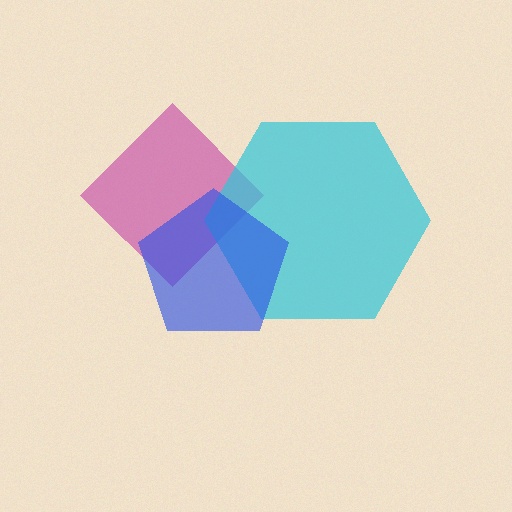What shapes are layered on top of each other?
The layered shapes are: a magenta diamond, a cyan hexagon, a blue pentagon.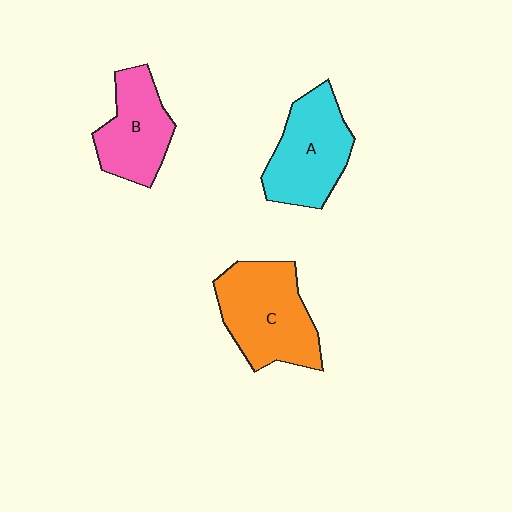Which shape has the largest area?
Shape C (orange).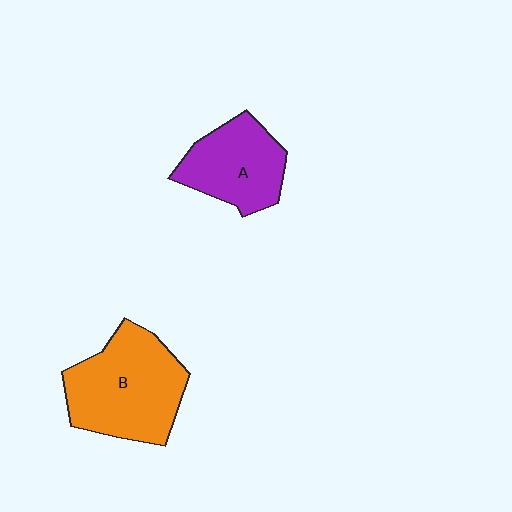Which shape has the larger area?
Shape B (orange).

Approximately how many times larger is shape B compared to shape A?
Approximately 1.4 times.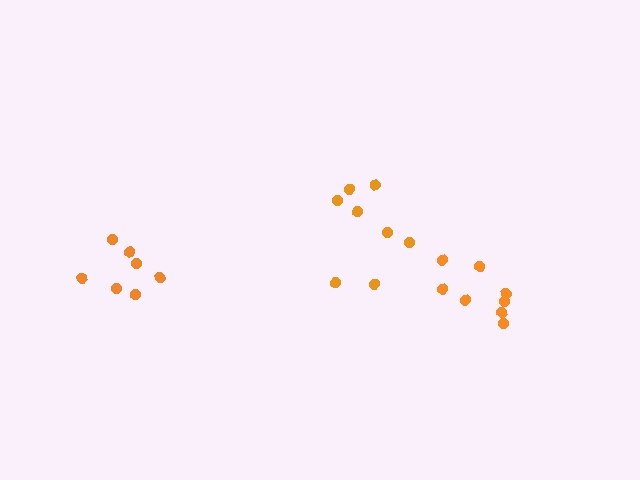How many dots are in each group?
Group 1: 8 dots, Group 2: 8 dots, Group 3: 7 dots (23 total).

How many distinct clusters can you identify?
There are 3 distinct clusters.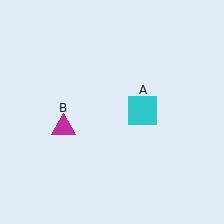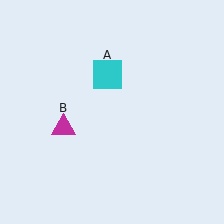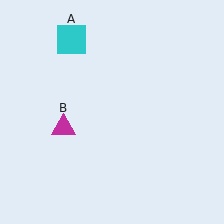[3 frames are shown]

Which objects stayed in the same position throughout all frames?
Magenta triangle (object B) remained stationary.